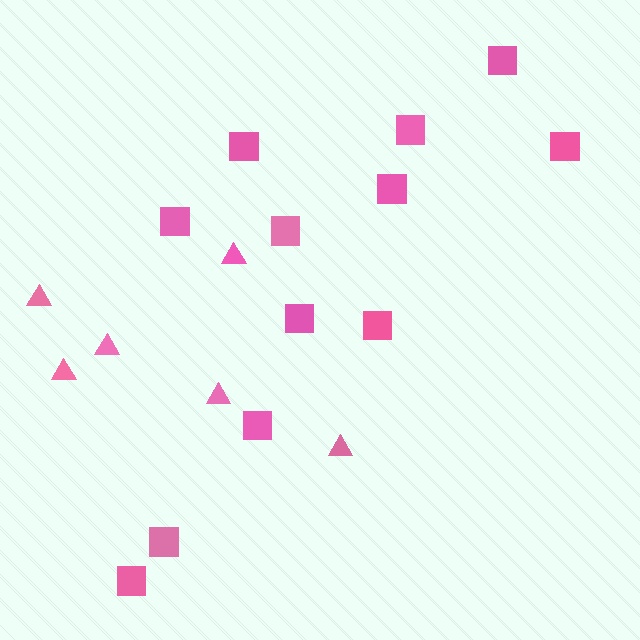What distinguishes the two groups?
There are 2 groups: one group of squares (12) and one group of triangles (6).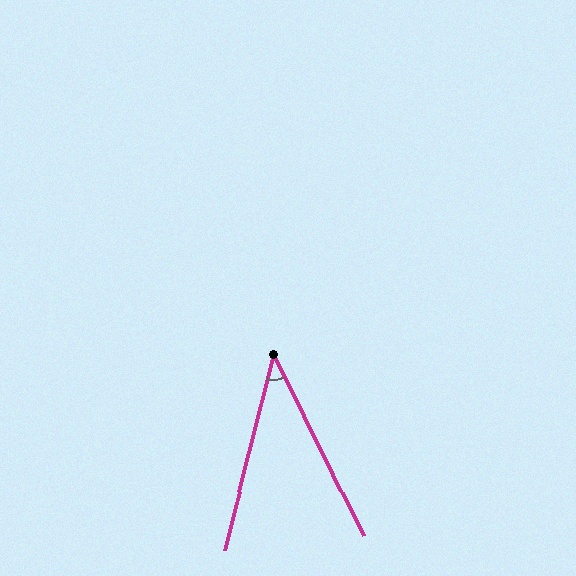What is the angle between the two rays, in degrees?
Approximately 40 degrees.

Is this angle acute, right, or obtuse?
It is acute.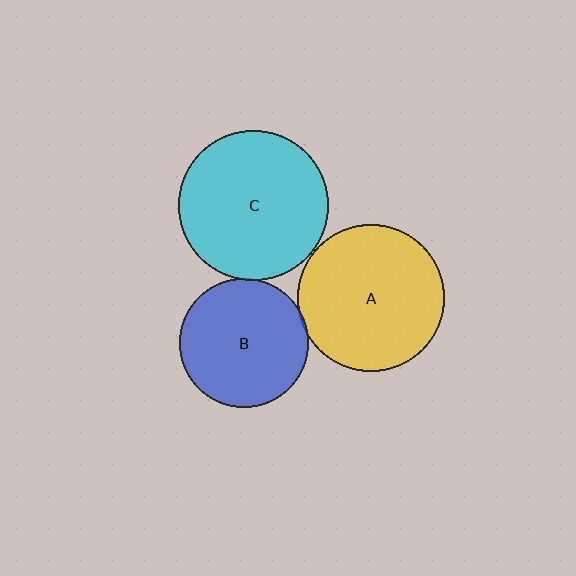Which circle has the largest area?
Circle C (cyan).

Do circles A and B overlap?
Yes.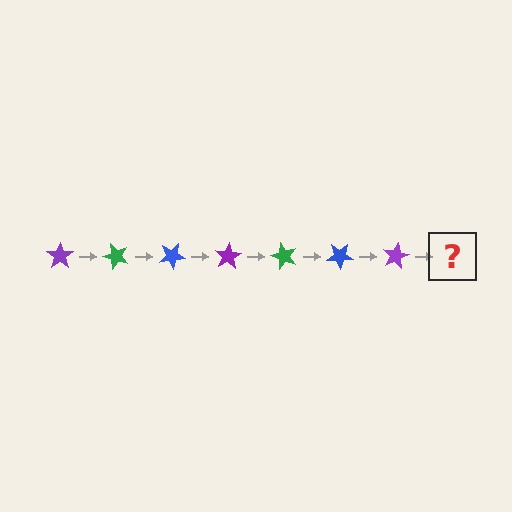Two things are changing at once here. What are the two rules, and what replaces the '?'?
The two rules are that it rotates 50 degrees each step and the color cycles through purple, green, and blue. The '?' should be a green star, rotated 350 degrees from the start.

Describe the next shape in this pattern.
It should be a green star, rotated 350 degrees from the start.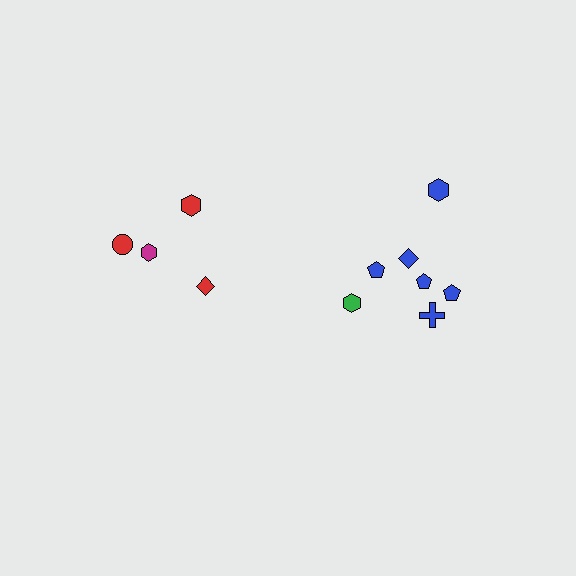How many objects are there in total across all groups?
There are 11 objects.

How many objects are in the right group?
There are 7 objects.